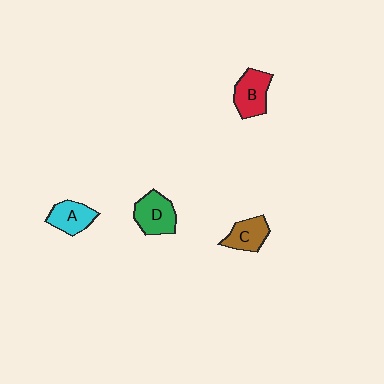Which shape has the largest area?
Shape D (green).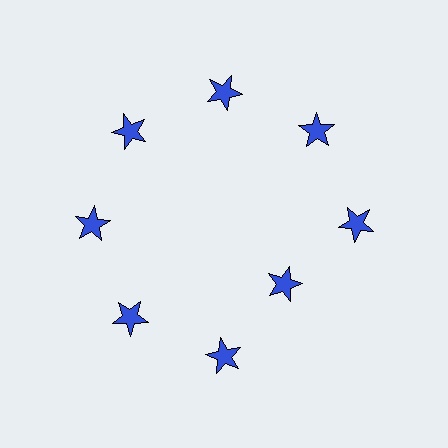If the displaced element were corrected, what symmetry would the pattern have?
It would have 8-fold rotational symmetry — the pattern would map onto itself every 45 degrees.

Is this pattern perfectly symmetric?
No. The 8 blue stars are arranged in a ring, but one element near the 4 o'clock position is pulled inward toward the center, breaking the 8-fold rotational symmetry.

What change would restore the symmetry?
The symmetry would be restored by moving it outward, back onto the ring so that all 8 stars sit at equal angles and equal distance from the center.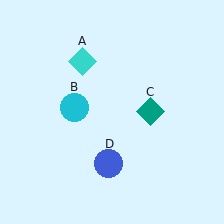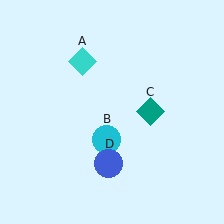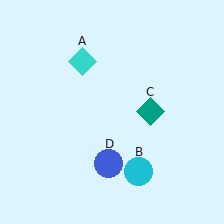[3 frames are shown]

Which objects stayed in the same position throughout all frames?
Cyan diamond (object A) and teal diamond (object C) and blue circle (object D) remained stationary.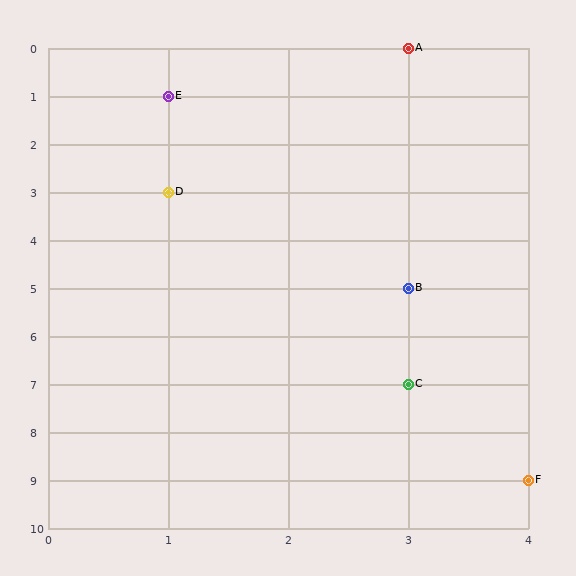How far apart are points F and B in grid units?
Points F and B are 1 column and 4 rows apart (about 4.1 grid units diagonally).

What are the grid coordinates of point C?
Point C is at grid coordinates (3, 7).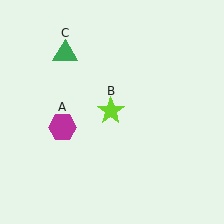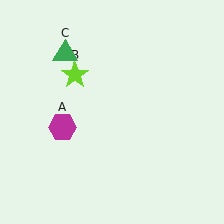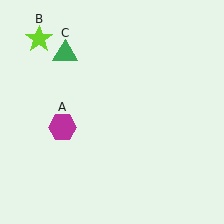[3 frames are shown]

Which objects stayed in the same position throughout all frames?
Magenta hexagon (object A) and green triangle (object C) remained stationary.